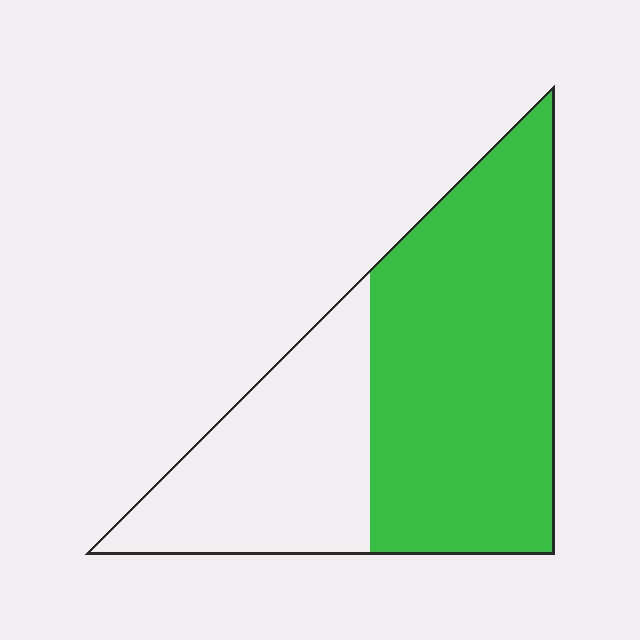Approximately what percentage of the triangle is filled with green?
Approximately 65%.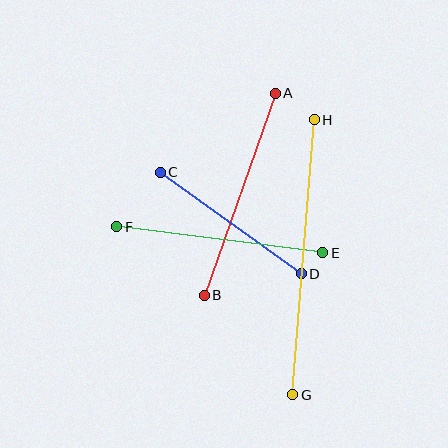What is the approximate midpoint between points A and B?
The midpoint is at approximately (240, 194) pixels.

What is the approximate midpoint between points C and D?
The midpoint is at approximately (231, 223) pixels.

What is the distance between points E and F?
The distance is approximately 208 pixels.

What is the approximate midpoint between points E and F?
The midpoint is at approximately (220, 240) pixels.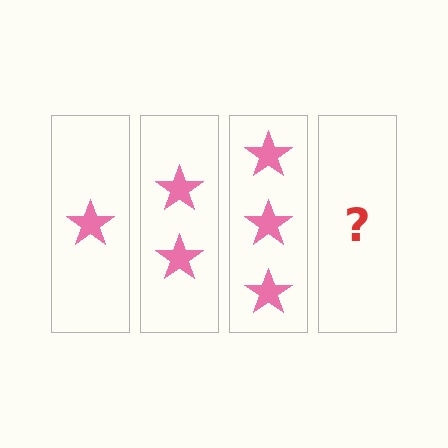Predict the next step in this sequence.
The next step is 4 stars.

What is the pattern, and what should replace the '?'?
The pattern is that each step adds one more star. The '?' should be 4 stars.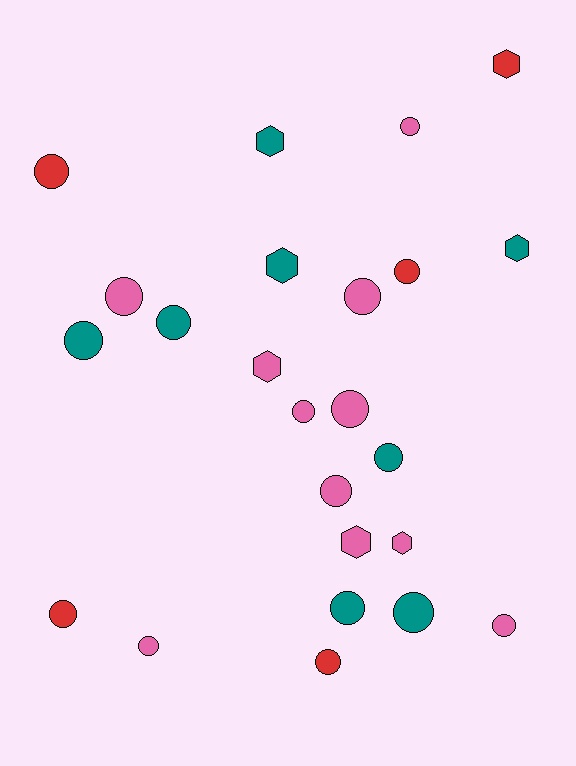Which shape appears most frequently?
Circle, with 17 objects.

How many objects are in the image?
There are 24 objects.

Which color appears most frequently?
Pink, with 11 objects.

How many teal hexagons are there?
There are 3 teal hexagons.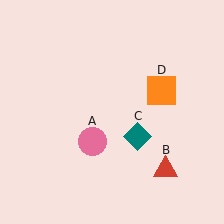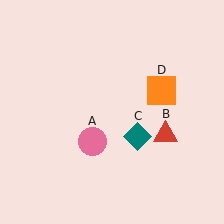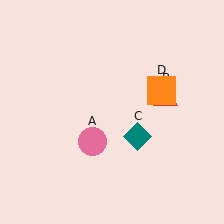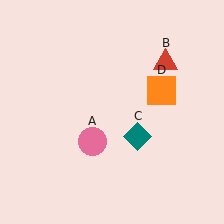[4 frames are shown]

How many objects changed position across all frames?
1 object changed position: red triangle (object B).